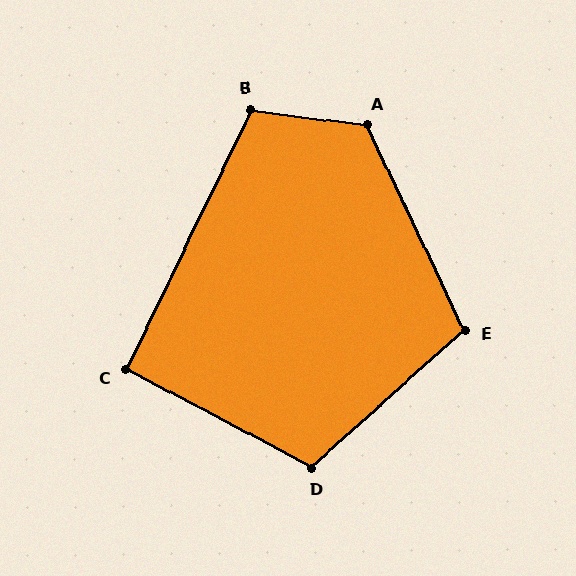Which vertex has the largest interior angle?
A, at approximately 122 degrees.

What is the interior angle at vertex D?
Approximately 110 degrees (obtuse).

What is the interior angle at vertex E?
Approximately 107 degrees (obtuse).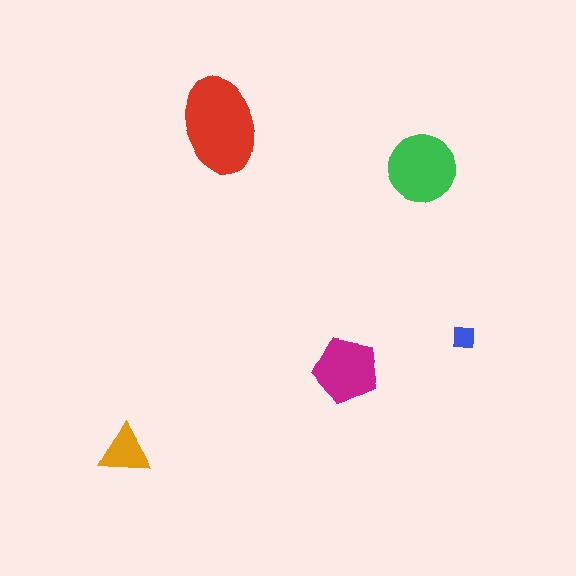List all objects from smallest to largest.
The blue square, the orange triangle, the magenta pentagon, the green circle, the red ellipse.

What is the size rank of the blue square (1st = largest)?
5th.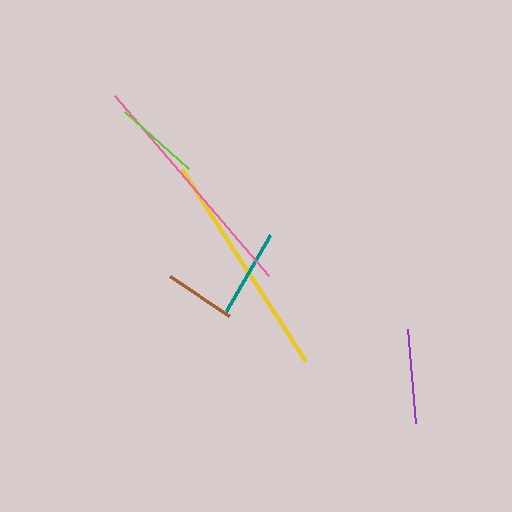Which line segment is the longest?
The pink line is the longest at approximately 236 pixels.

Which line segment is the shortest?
The brown line is the shortest at approximately 71 pixels.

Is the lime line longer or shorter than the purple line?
The purple line is longer than the lime line.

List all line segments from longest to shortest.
From longest to shortest: pink, yellow, purple, teal, lime, brown.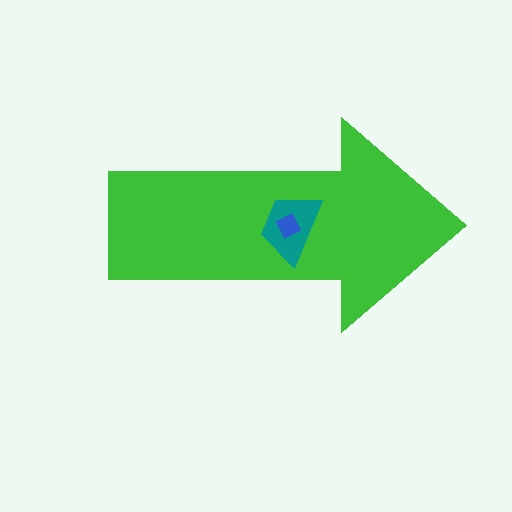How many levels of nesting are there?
3.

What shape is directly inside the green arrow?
The teal trapezoid.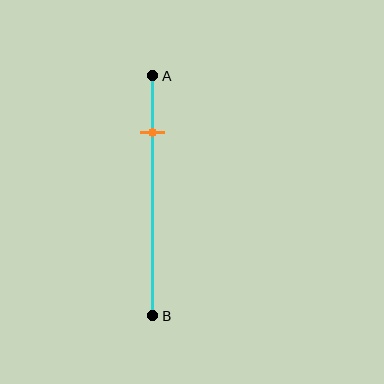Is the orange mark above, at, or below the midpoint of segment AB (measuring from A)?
The orange mark is above the midpoint of segment AB.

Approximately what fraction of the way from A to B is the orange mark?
The orange mark is approximately 25% of the way from A to B.